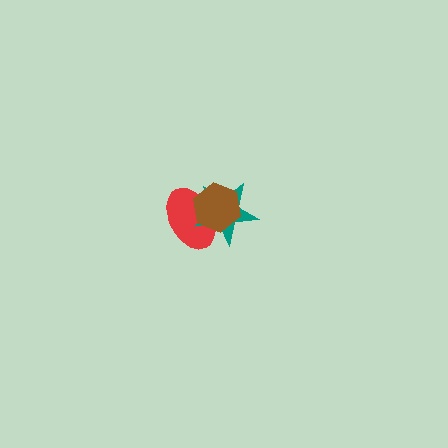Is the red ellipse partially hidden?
Yes, it is partially covered by another shape.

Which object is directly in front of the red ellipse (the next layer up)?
The teal star is directly in front of the red ellipse.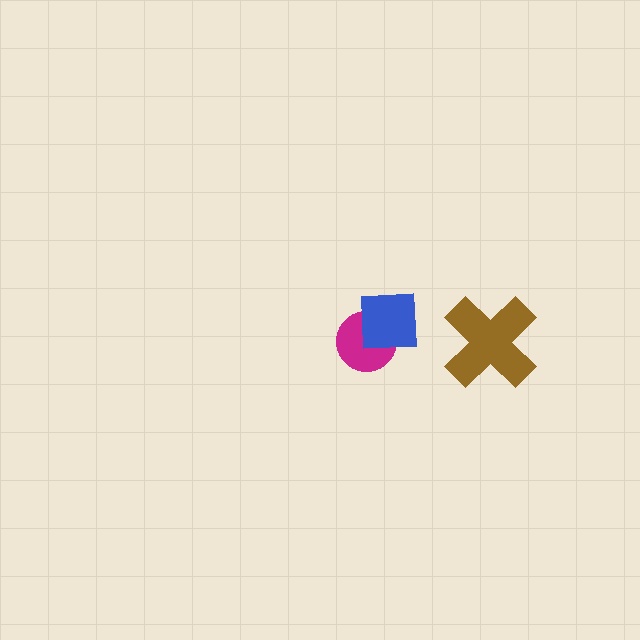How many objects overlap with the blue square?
1 object overlaps with the blue square.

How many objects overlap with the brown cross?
0 objects overlap with the brown cross.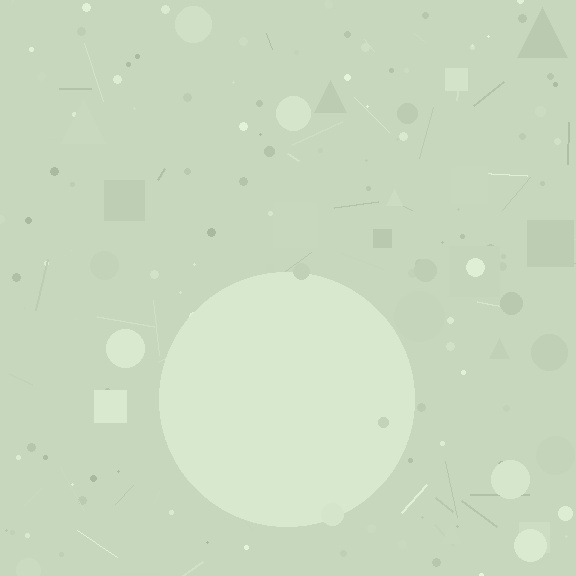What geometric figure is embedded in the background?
A circle is embedded in the background.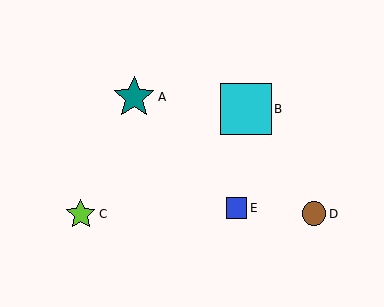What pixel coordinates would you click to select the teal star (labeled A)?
Click at (134, 97) to select the teal star A.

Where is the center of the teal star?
The center of the teal star is at (134, 97).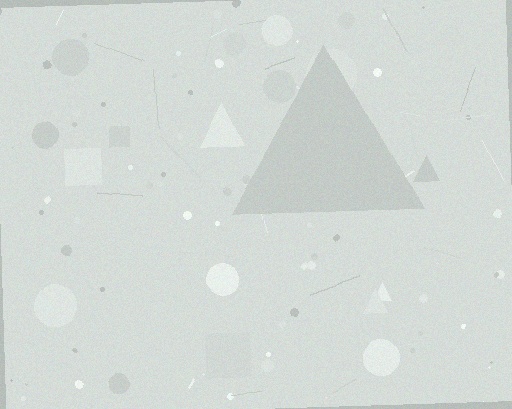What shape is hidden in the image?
A triangle is hidden in the image.